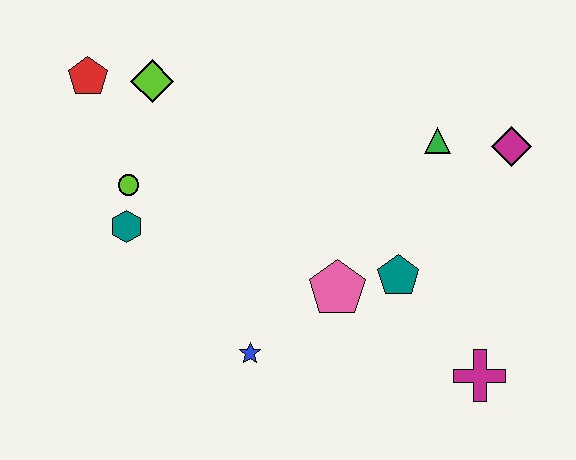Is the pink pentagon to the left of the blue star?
No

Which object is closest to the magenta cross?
The teal pentagon is closest to the magenta cross.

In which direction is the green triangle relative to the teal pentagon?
The green triangle is above the teal pentagon.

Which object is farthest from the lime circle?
The magenta cross is farthest from the lime circle.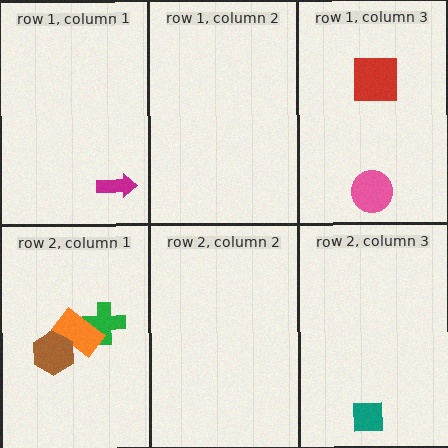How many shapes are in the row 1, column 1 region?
1.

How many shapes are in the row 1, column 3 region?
2.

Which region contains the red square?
The row 1, column 3 region.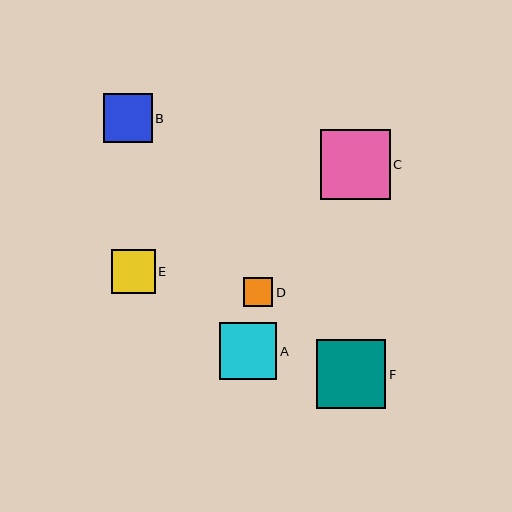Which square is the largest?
Square C is the largest with a size of approximately 70 pixels.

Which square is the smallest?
Square D is the smallest with a size of approximately 29 pixels.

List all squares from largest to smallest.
From largest to smallest: C, F, A, B, E, D.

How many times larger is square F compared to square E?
Square F is approximately 1.6 times the size of square E.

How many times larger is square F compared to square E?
Square F is approximately 1.6 times the size of square E.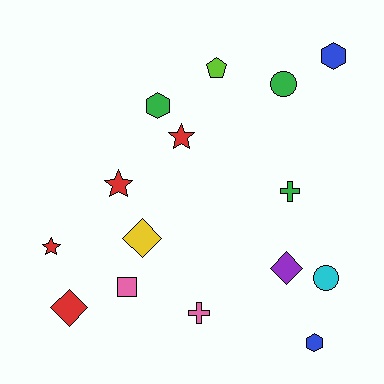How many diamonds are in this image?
There are 3 diamonds.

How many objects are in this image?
There are 15 objects.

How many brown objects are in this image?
There are no brown objects.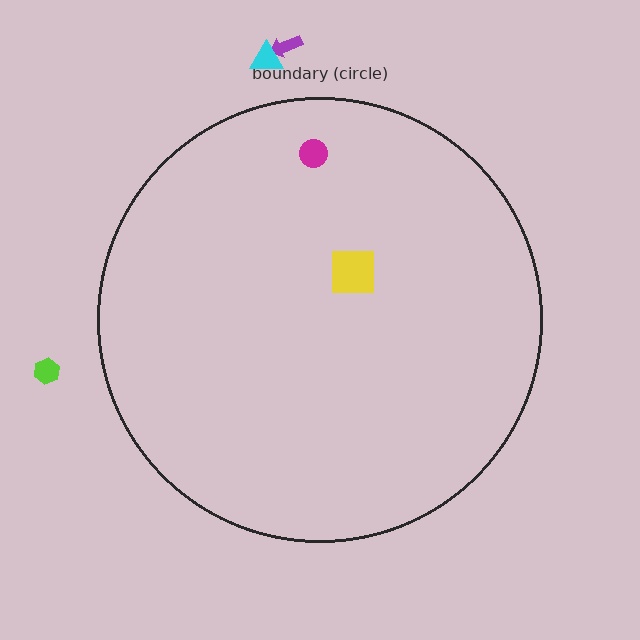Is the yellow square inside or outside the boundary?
Inside.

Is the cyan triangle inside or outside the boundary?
Outside.